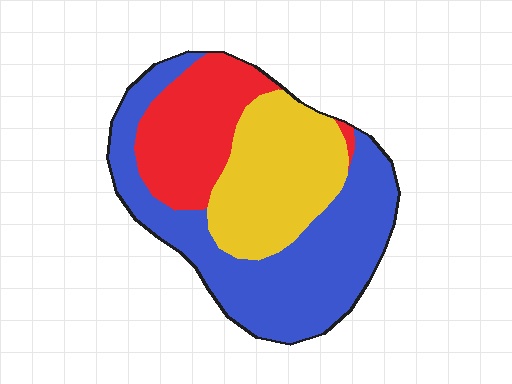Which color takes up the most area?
Blue, at roughly 45%.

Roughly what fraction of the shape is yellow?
Yellow covers about 30% of the shape.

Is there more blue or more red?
Blue.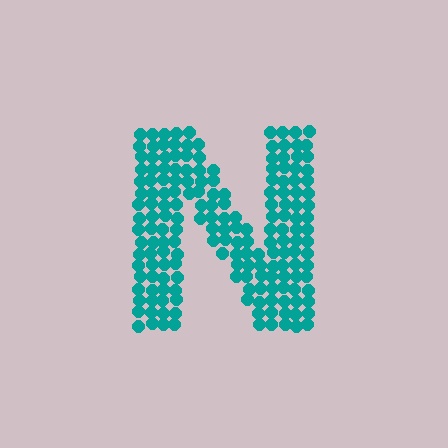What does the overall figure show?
The overall figure shows the letter N.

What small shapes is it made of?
It is made of small circles.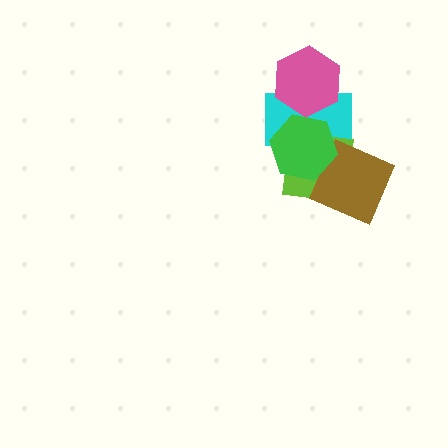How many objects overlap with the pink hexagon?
1 object overlaps with the pink hexagon.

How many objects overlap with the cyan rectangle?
4 objects overlap with the cyan rectangle.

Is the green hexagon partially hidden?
No, no other shape covers it.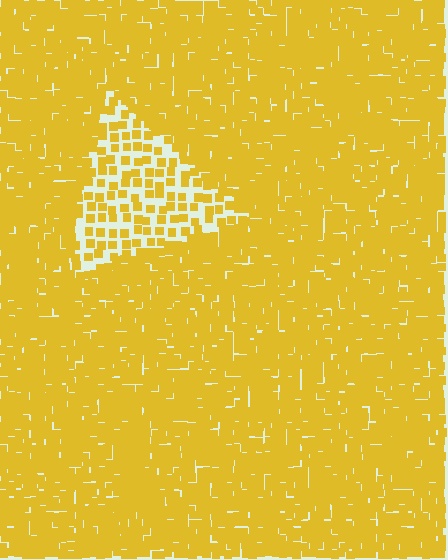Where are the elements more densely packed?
The elements are more densely packed outside the triangle boundary.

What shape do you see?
I see a triangle.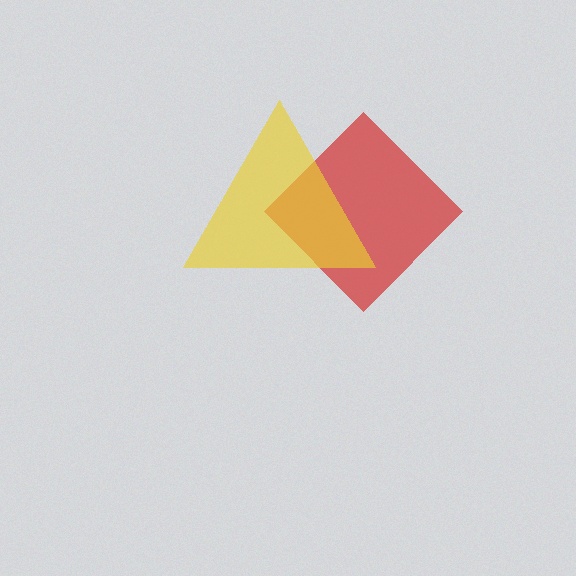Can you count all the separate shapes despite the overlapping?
Yes, there are 2 separate shapes.